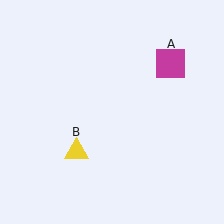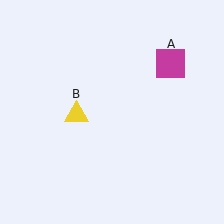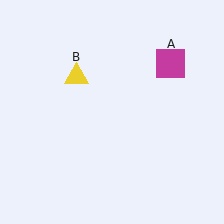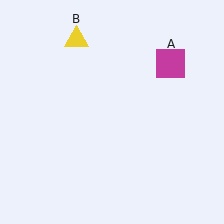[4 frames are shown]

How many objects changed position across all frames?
1 object changed position: yellow triangle (object B).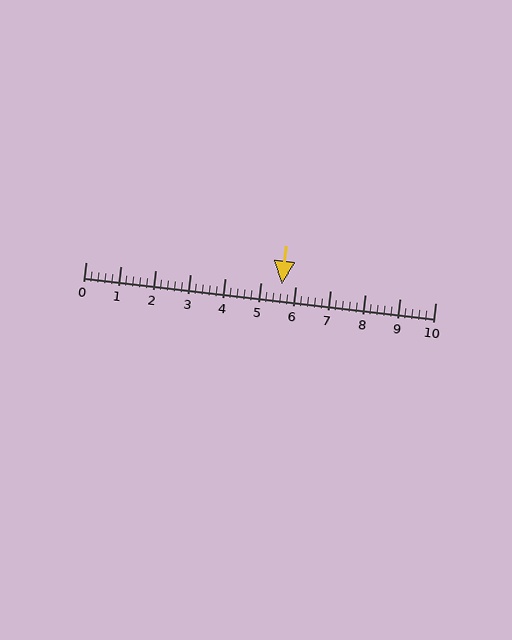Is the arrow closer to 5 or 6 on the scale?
The arrow is closer to 6.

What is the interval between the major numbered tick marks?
The major tick marks are spaced 1 units apart.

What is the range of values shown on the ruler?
The ruler shows values from 0 to 10.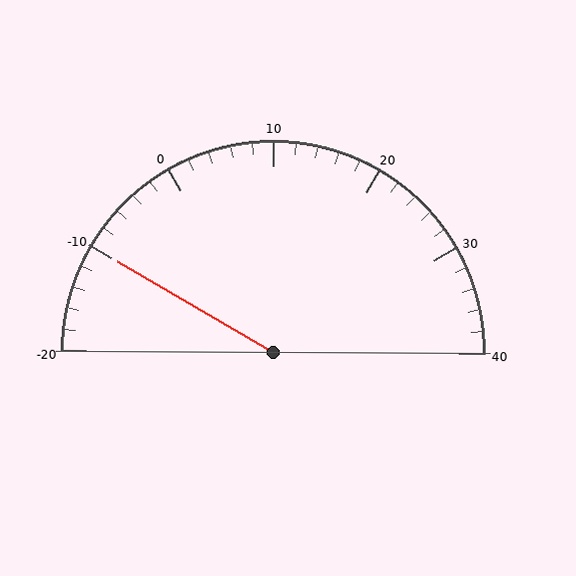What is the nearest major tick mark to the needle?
The nearest major tick mark is -10.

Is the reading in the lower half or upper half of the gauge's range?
The reading is in the lower half of the range (-20 to 40).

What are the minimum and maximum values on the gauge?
The gauge ranges from -20 to 40.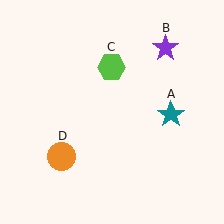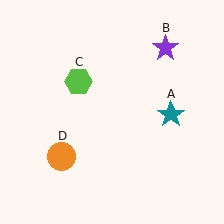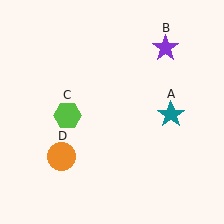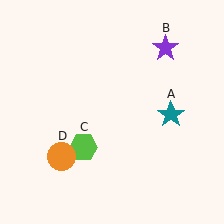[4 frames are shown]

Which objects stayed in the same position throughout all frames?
Teal star (object A) and purple star (object B) and orange circle (object D) remained stationary.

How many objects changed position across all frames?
1 object changed position: lime hexagon (object C).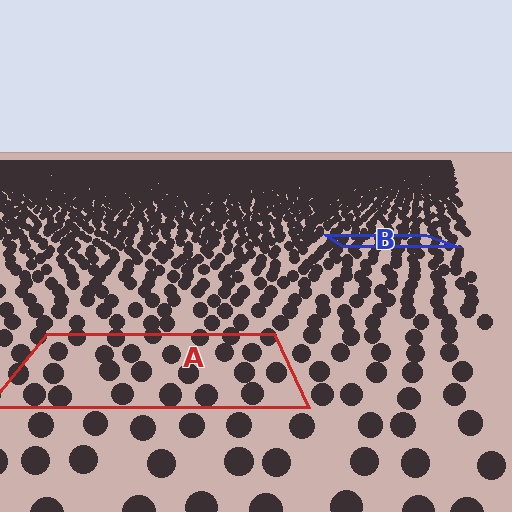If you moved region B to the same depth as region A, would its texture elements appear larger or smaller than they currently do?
They would appear larger. At a closer depth, the same texture elements are projected at a bigger on-screen size.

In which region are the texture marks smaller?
The texture marks are smaller in region B, because it is farther away.